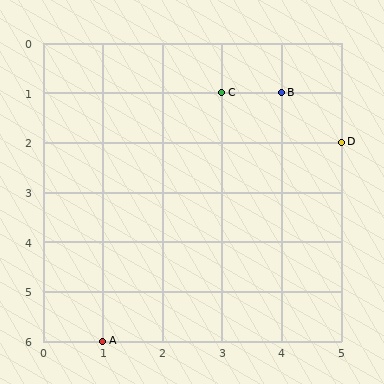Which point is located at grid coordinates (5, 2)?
Point D is at (5, 2).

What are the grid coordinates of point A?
Point A is at grid coordinates (1, 6).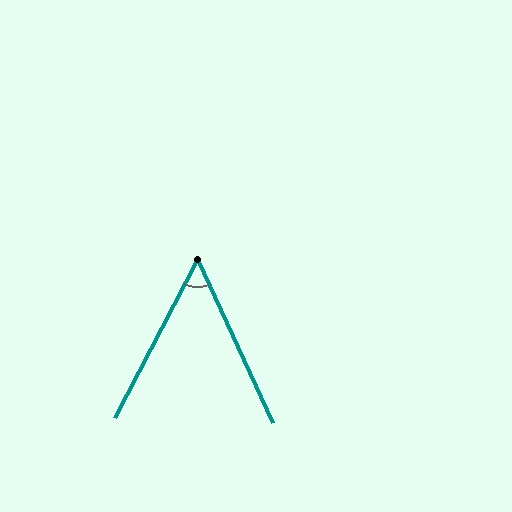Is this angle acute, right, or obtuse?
It is acute.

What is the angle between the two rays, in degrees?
Approximately 52 degrees.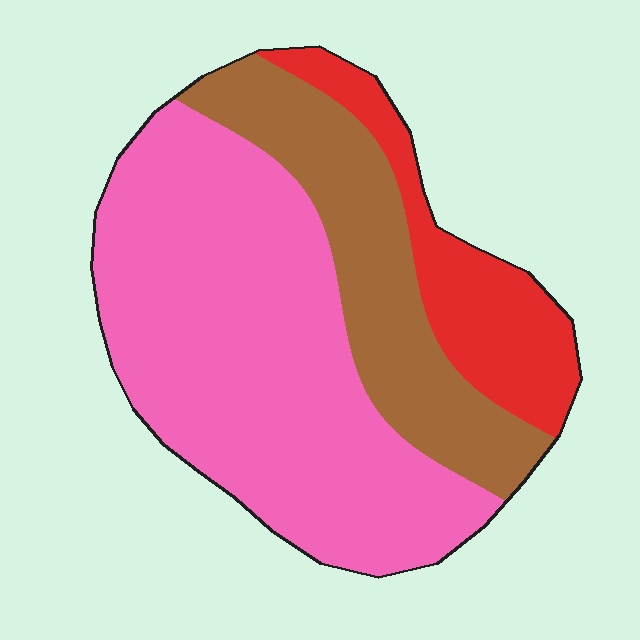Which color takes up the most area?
Pink, at roughly 55%.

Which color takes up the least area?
Red, at roughly 15%.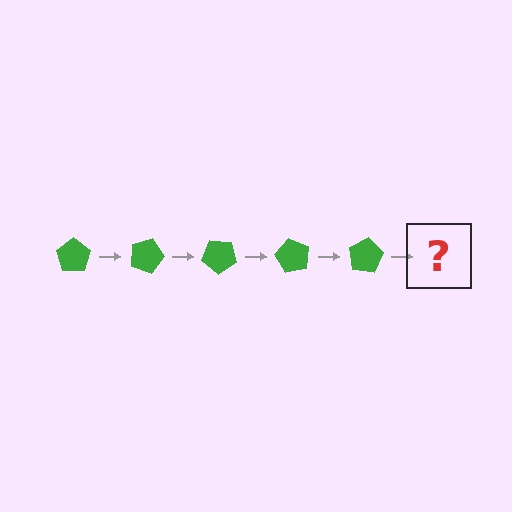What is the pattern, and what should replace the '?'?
The pattern is that the pentagon rotates 20 degrees each step. The '?' should be a green pentagon rotated 100 degrees.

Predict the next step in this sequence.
The next step is a green pentagon rotated 100 degrees.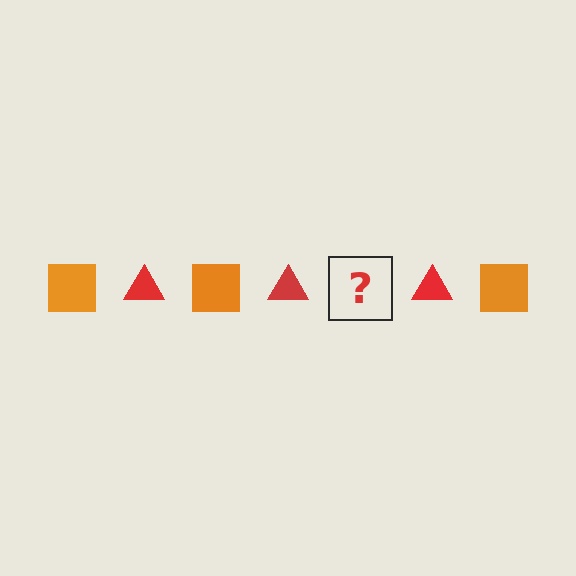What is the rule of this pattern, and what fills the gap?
The rule is that the pattern alternates between orange square and red triangle. The gap should be filled with an orange square.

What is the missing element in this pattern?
The missing element is an orange square.